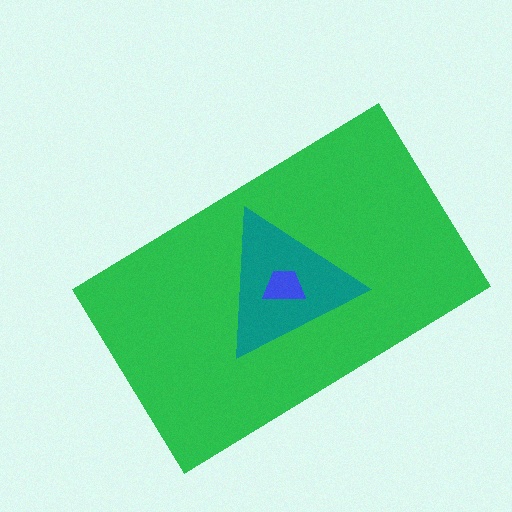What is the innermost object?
The blue trapezoid.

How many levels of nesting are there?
3.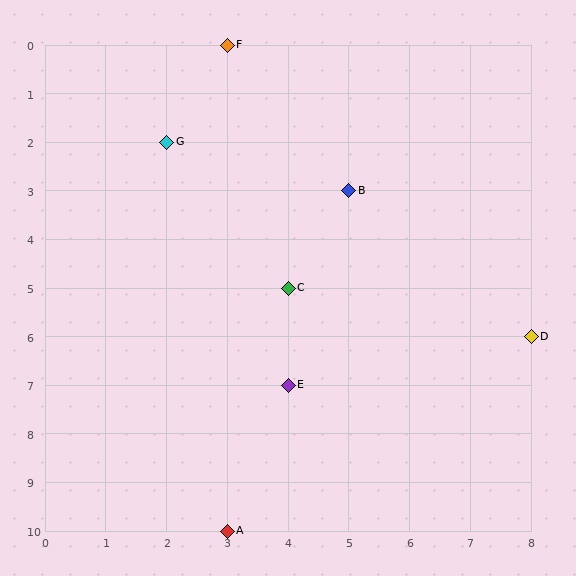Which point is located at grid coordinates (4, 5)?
Point C is at (4, 5).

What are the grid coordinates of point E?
Point E is at grid coordinates (4, 7).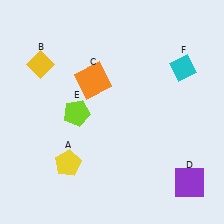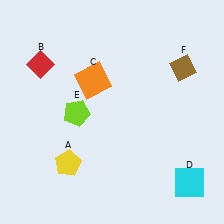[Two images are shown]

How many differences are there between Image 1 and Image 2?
There are 3 differences between the two images.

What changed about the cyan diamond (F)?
In Image 1, F is cyan. In Image 2, it changed to brown.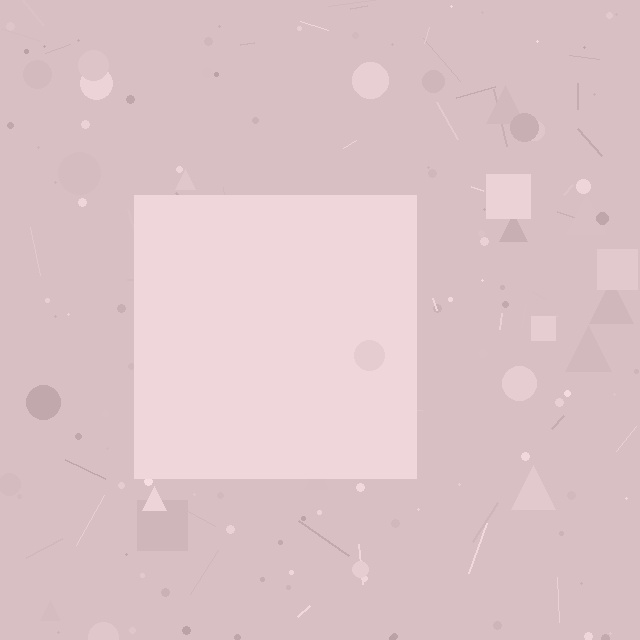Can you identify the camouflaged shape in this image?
The camouflaged shape is a square.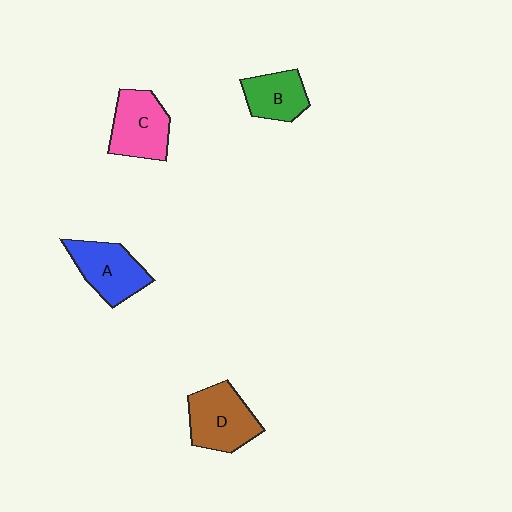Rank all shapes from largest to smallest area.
From largest to smallest: D (brown), C (pink), A (blue), B (green).